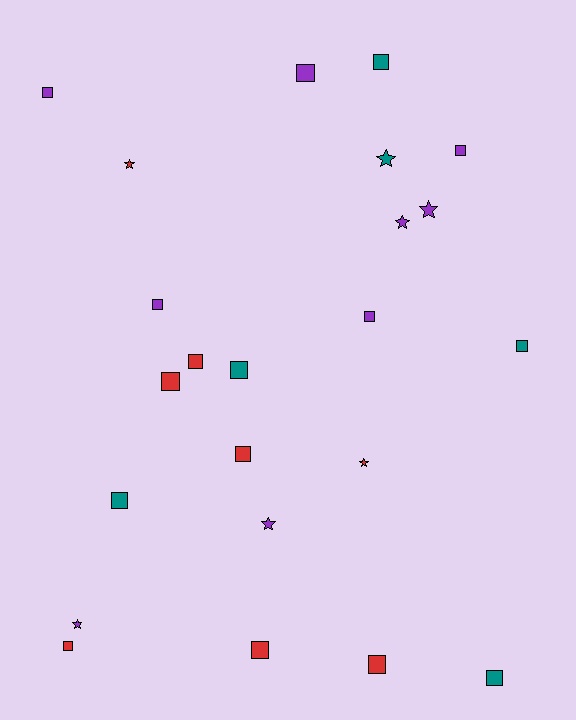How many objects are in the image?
There are 23 objects.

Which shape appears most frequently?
Square, with 16 objects.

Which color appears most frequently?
Purple, with 9 objects.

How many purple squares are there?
There are 5 purple squares.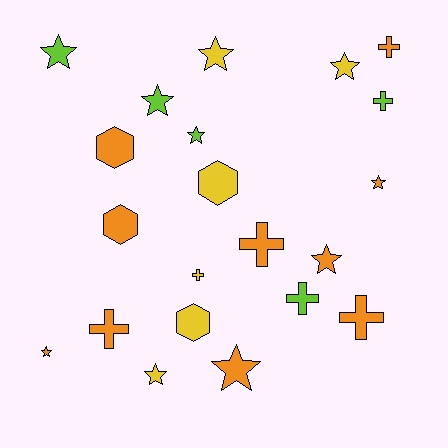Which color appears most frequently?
Orange, with 10 objects.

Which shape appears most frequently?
Star, with 10 objects.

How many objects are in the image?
There are 21 objects.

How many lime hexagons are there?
There are no lime hexagons.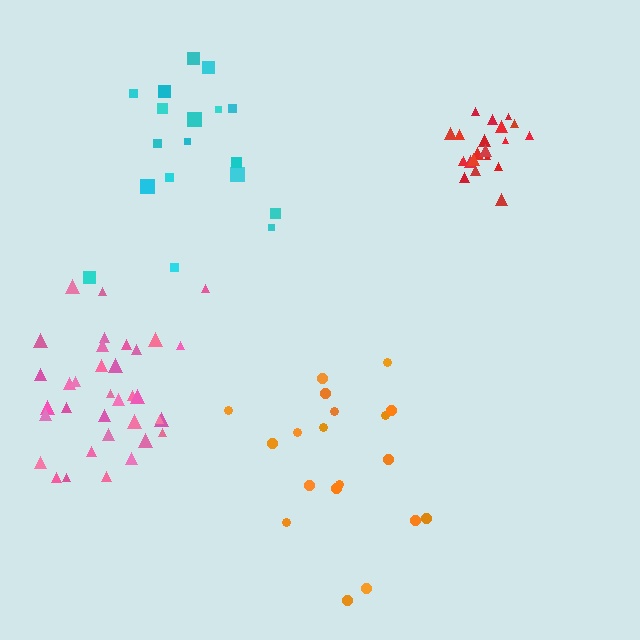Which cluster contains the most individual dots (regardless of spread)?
Pink (35).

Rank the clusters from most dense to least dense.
red, pink, cyan, orange.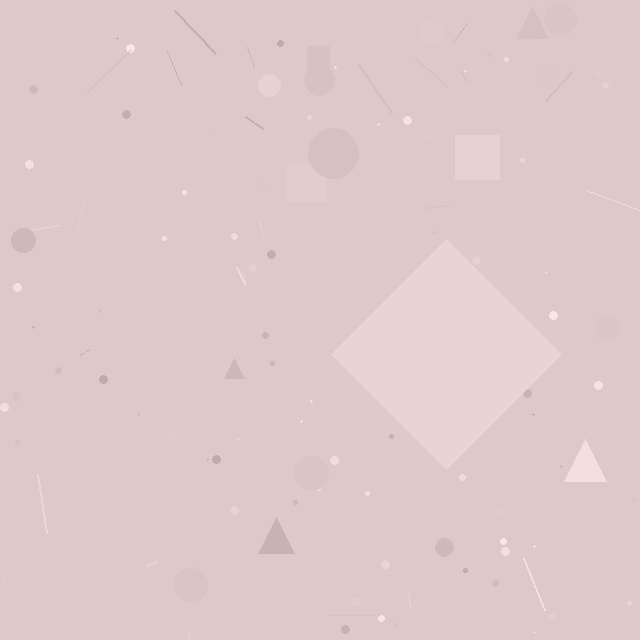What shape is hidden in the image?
A diamond is hidden in the image.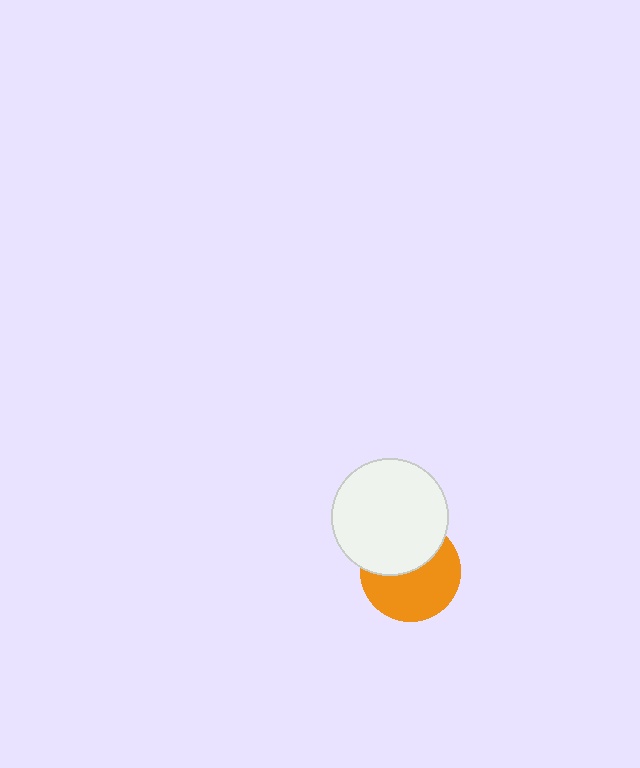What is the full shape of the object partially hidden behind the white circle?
The partially hidden object is an orange circle.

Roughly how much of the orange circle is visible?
About half of it is visible (roughly 59%).